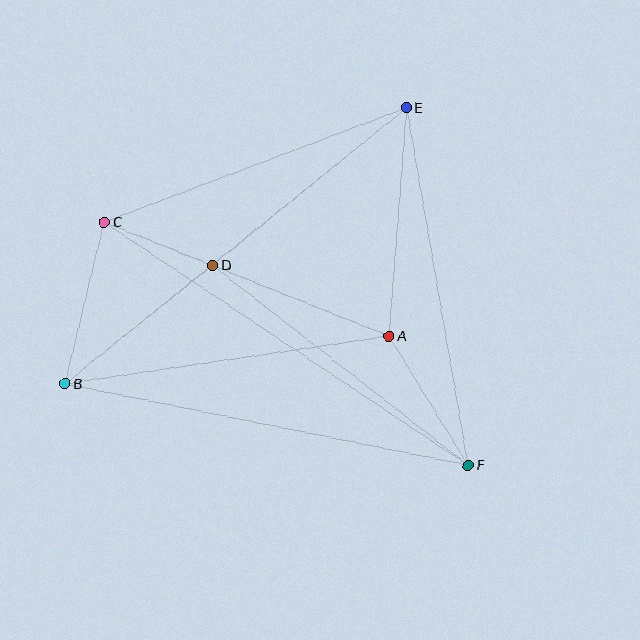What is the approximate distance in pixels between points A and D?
The distance between A and D is approximately 190 pixels.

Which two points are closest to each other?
Points C and D are closest to each other.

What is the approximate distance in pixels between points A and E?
The distance between A and E is approximately 229 pixels.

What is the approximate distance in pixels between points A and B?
The distance between A and B is approximately 327 pixels.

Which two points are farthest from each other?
Points B and E are farthest from each other.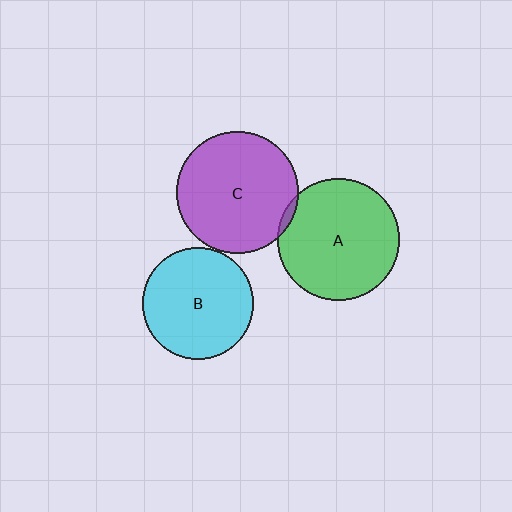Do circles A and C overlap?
Yes.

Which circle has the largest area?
Circle C (purple).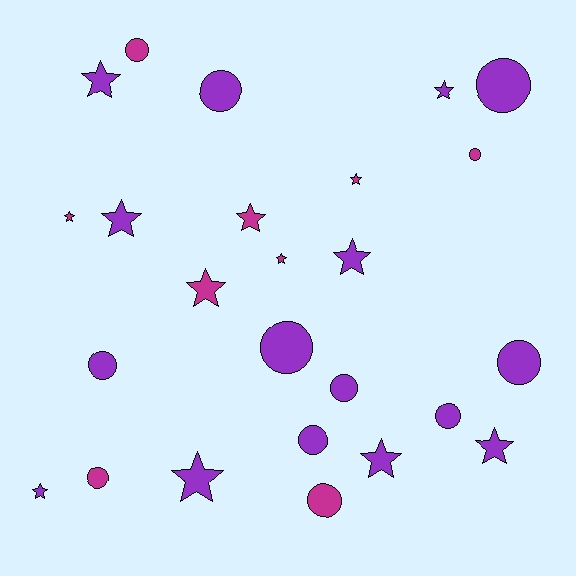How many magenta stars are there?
There are 5 magenta stars.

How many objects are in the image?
There are 25 objects.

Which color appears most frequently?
Purple, with 16 objects.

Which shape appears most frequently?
Star, with 13 objects.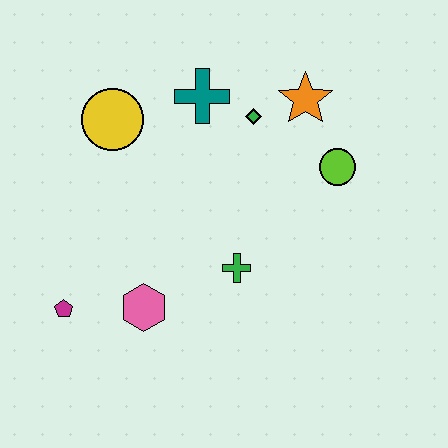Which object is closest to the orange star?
The green diamond is closest to the orange star.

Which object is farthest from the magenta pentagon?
The orange star is farthest from the magenta pentagon.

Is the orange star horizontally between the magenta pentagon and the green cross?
No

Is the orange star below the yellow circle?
No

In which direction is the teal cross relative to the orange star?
The teal cross is to the left of the orange star.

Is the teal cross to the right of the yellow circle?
Yes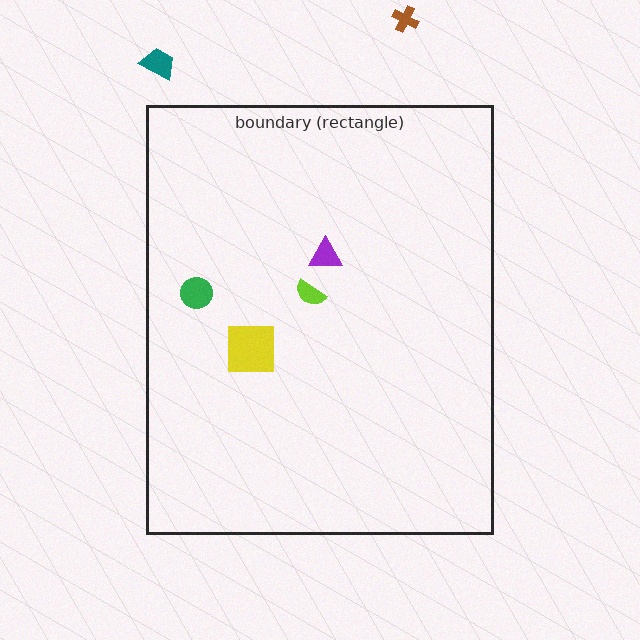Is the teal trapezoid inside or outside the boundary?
Outside.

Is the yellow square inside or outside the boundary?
Inside.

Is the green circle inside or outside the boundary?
Inside.